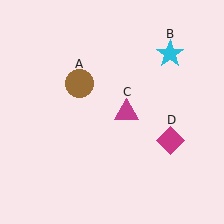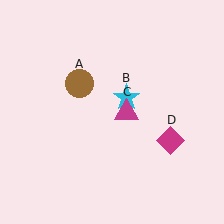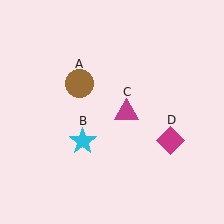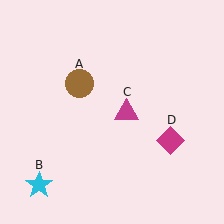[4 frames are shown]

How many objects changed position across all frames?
1 object changed position: cyan star (object B).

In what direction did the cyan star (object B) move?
The cyan star (object B) moved down and to the left.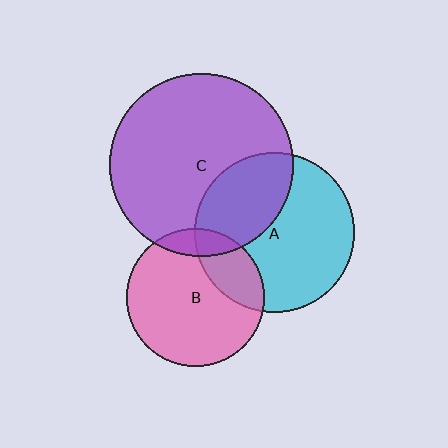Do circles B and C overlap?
Yes.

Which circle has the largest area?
Circle C (purple).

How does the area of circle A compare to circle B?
Approximately 1.3 times.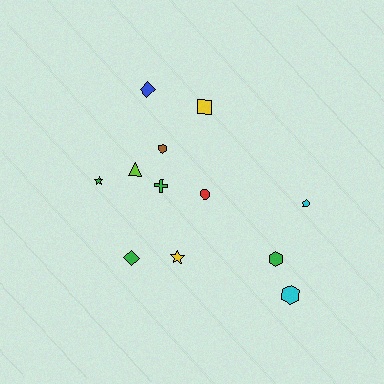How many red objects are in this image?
There is 1 red object.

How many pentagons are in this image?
There is 1 pentagon.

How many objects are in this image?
There are 12 objects.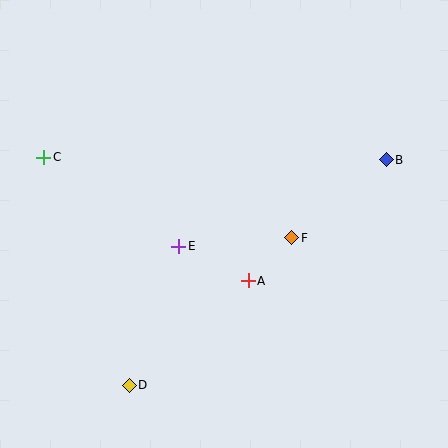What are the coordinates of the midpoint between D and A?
The midpoint between D and A is at (189, 333).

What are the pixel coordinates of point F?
Point F is at (292, 238).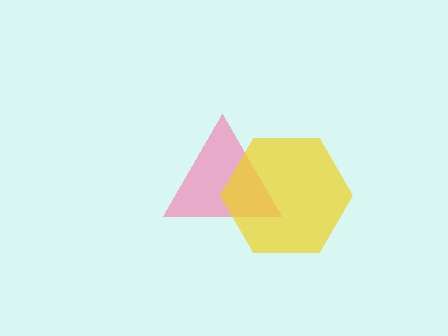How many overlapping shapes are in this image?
There are 2 overlapping shapes in the image.